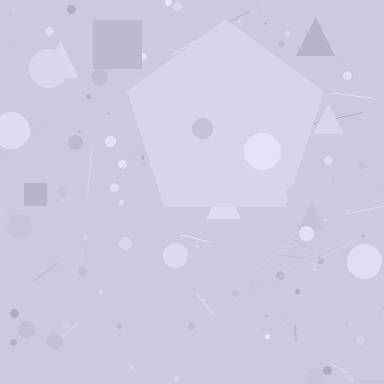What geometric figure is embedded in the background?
A pentagon is embedded in the background.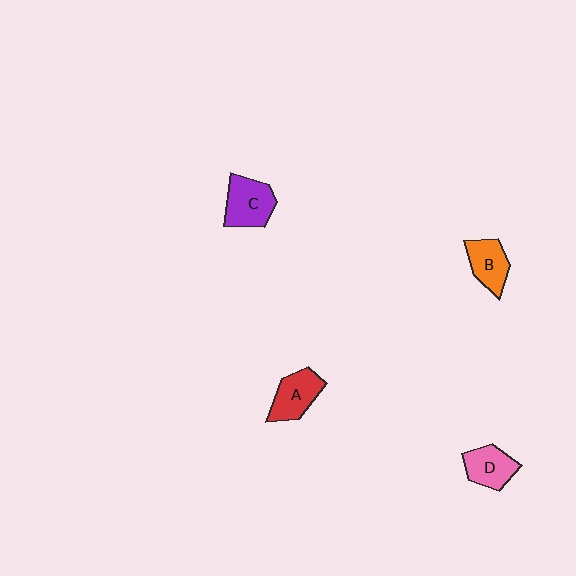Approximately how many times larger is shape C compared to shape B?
Approximately 1.2 times.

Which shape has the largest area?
Shape C (purple).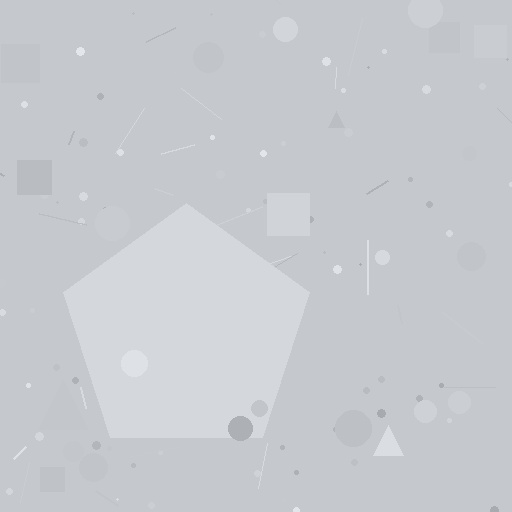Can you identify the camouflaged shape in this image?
The camouflaged shape is a pentagon.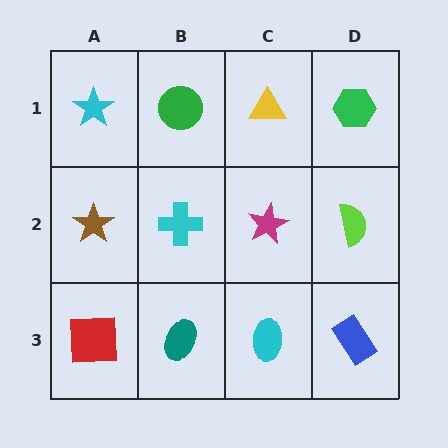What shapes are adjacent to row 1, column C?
A magenta star (row 2, column C), a green circle (row 1, column B), a green hexagon (row 1, column D).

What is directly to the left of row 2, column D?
A magenta star.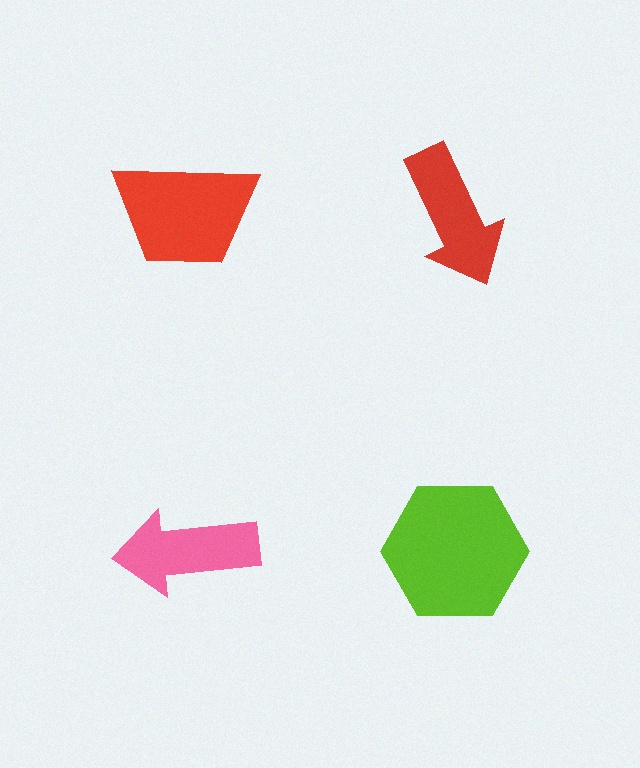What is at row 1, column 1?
A red trapezoid.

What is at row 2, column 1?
A pink arrow.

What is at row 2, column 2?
A lime hexagon.